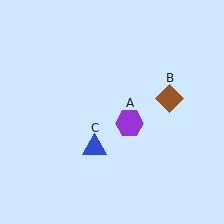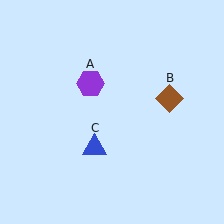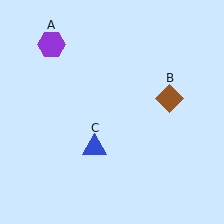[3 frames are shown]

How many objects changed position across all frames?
1 object changed position: purple hexagon (object A).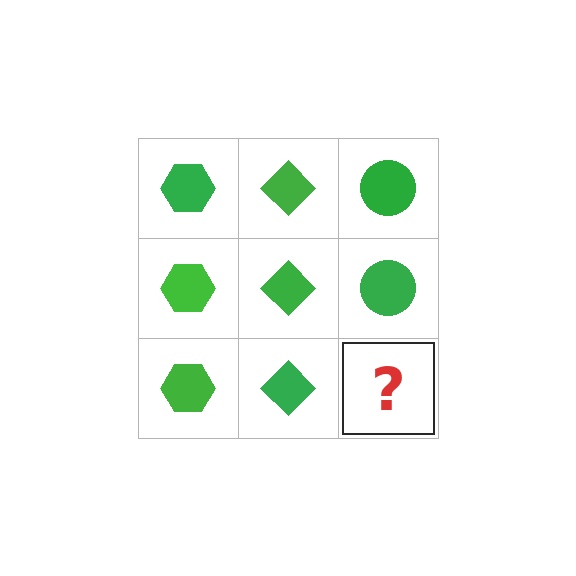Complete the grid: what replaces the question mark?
The question mark should be replaced with a green circle.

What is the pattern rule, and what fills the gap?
The rule is that each column has a consistent shape. The gap should be filled with a green circle.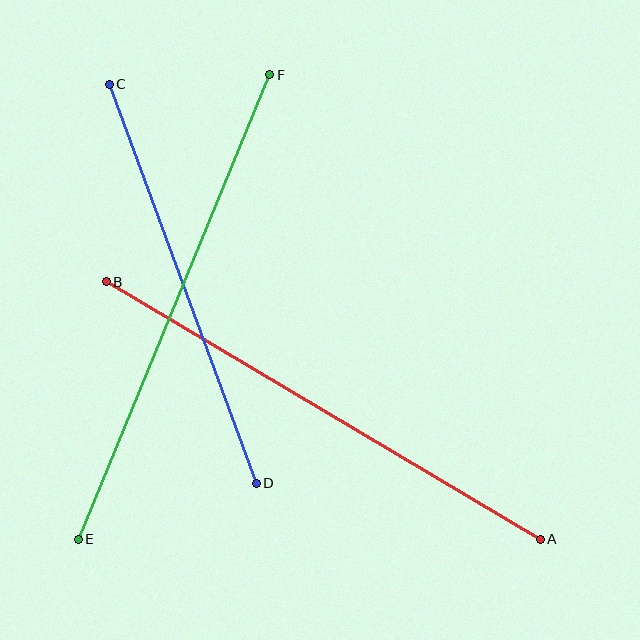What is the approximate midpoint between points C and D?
The midpoint is at approximately (183, 284) pixels.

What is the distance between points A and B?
The distance is approximately 505 pixels.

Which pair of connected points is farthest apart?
Points A and B are farthest apart.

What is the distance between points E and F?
The distance is approximately 503 pixels.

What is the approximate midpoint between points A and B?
The midpoint is at approximately (323, 410) pixels.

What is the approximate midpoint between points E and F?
The midpoint is at approximately (174, 307) pixels.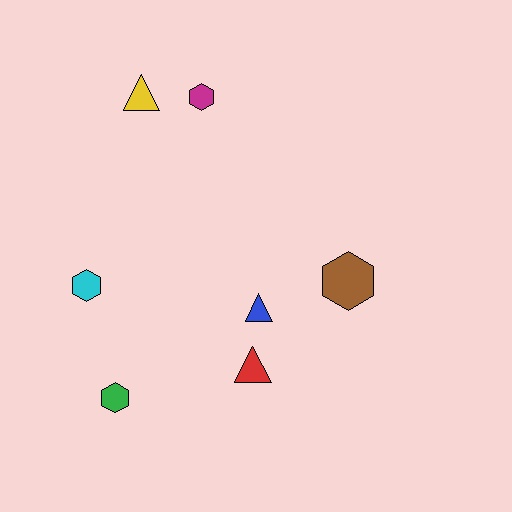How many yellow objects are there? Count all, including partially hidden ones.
There is 1 yellow object.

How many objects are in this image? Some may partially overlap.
There are 7 objects.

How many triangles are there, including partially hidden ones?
There are 3 triangles.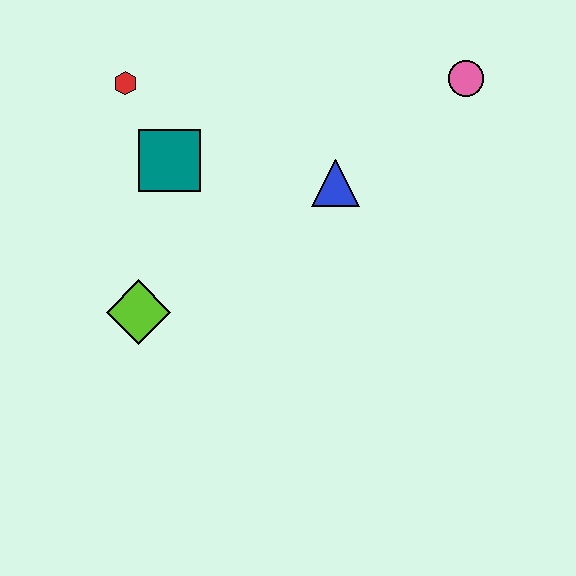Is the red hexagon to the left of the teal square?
Yes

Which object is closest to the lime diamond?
The teal square is closest to the lime diamond.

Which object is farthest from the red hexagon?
The pink circle is farthest from the red hexagon.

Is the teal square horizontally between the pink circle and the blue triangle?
No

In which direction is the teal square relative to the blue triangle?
The teal square is to the left of the blue triangle.